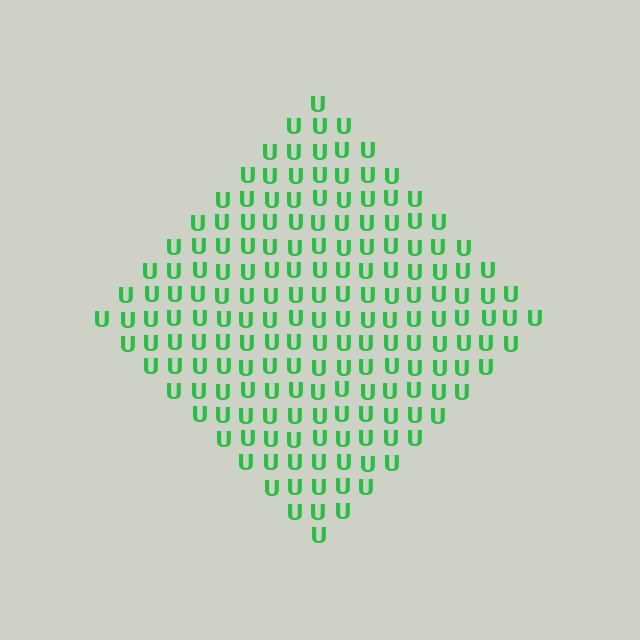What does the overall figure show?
The overall figure shows a diamond.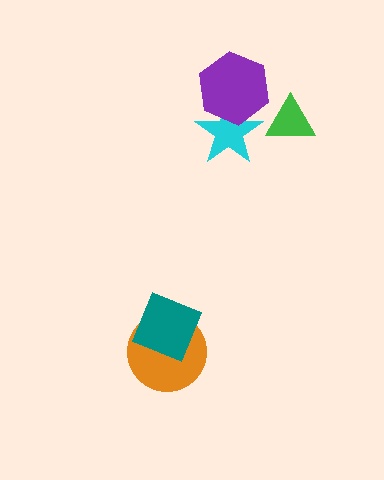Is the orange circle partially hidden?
Yes, it is partially covered by another shape.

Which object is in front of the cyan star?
The purple hexagon is in front of the cyan star.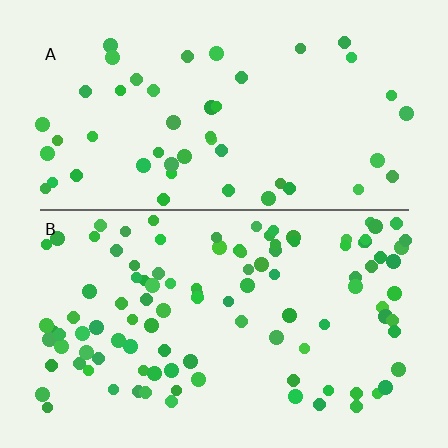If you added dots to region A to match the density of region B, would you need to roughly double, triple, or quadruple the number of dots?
Approximately double.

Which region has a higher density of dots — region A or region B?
B (the bottom).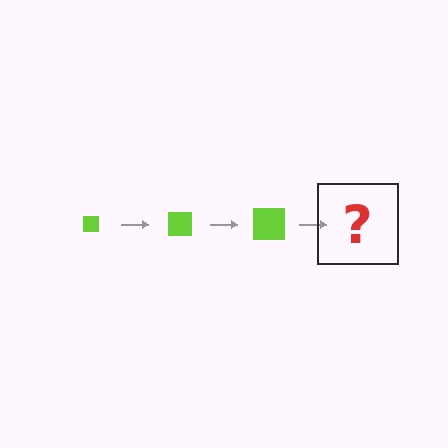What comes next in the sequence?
The next element should be a lime square, larger than the previous one.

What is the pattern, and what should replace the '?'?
The pattern is that the square gets progressively larger each step. The '?' should be a lime square, larger than the previous one.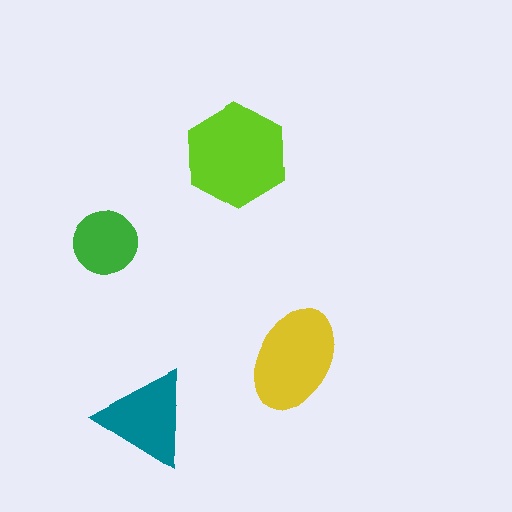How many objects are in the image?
There are 4 objects in the image.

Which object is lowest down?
The teal triangle is bottommost.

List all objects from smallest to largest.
The green circle, the teal triangle, the yellow ellipse, the lime hexagon.